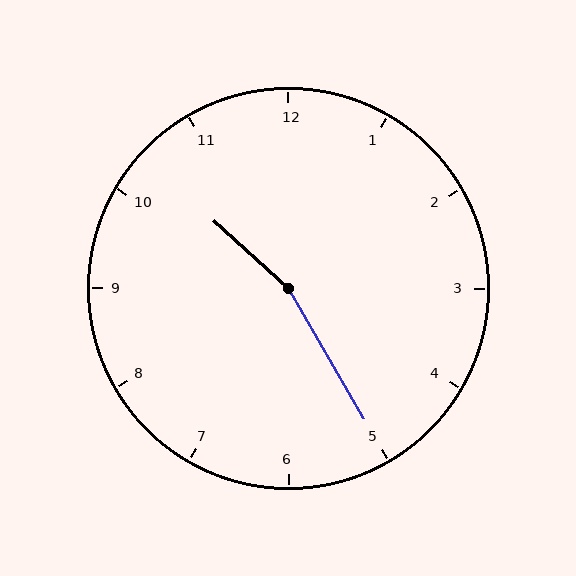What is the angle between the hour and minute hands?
Approximately 162 degrees.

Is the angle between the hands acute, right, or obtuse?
It is obtuse.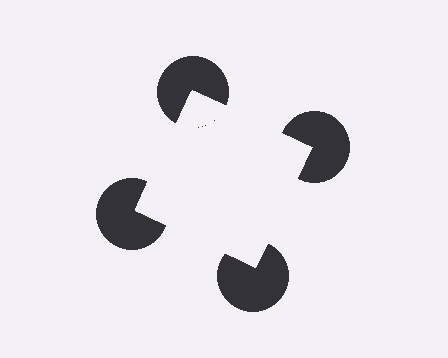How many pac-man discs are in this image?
There are 4 — one at each vertex of the illusory square.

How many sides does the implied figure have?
4 sides.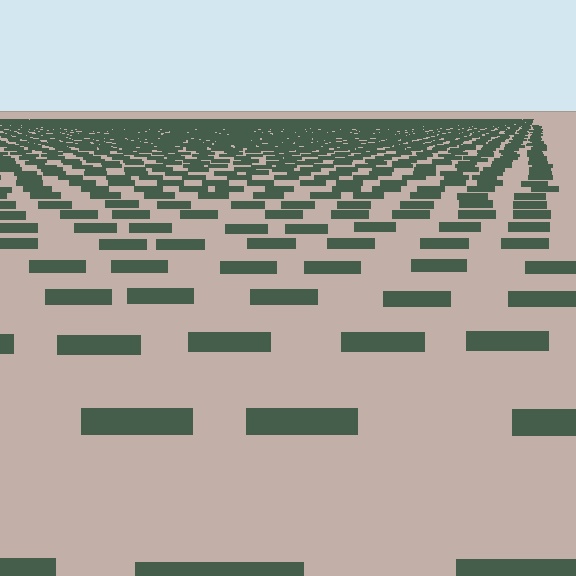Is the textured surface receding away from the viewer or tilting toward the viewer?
The surface is receding away from the viewer. Texture elements get smaller and denser toward the top.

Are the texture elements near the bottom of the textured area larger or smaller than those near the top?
Larger. Near the bottom, elements are closer to the viewer and appear at a bigger on-screen size.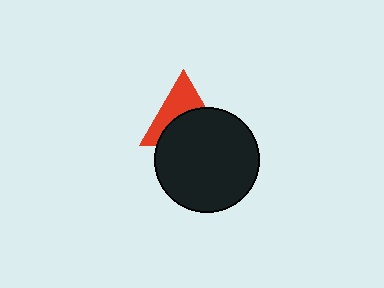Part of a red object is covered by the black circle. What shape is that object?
It is a triangle.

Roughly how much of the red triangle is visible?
About half of it is visible (roughly 47%).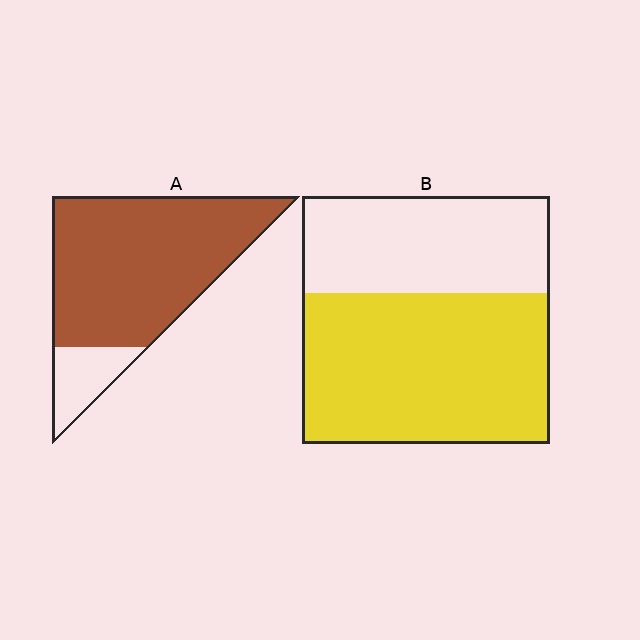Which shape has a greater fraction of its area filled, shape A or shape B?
Shape A.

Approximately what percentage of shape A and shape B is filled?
A is approximately 85% and B is approximately 60%.